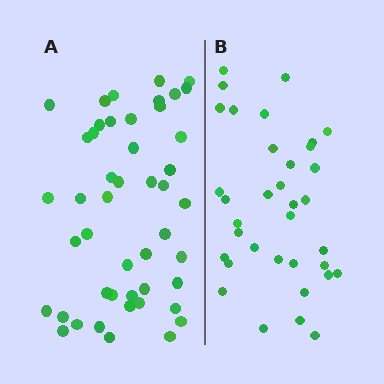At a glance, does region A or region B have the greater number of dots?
Region A (the left region) has more dots.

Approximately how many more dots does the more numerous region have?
Region A has roughly 12 or so more dots than region B.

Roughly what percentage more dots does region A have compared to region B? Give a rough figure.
About 35% more.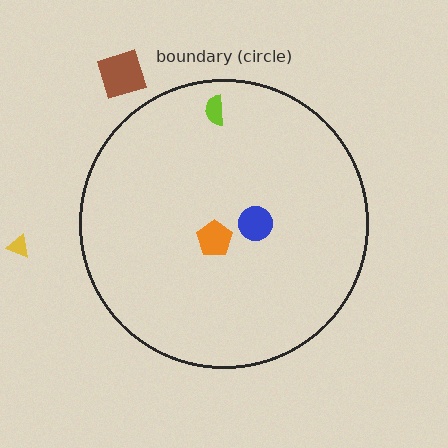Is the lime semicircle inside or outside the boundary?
Inside.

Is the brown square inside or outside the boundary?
Outside.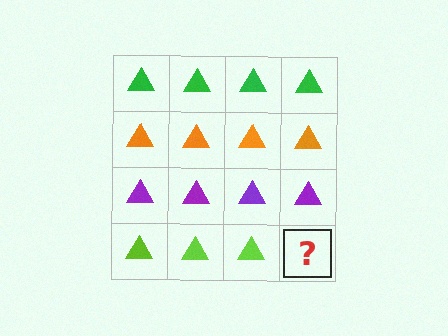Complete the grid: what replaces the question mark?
The question mark should be replaced with a lime triangle.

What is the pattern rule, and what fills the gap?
The rule is that each row has a consistent color. The gap should be filled with a lime triangle.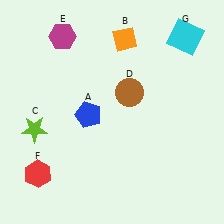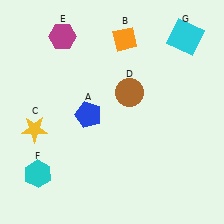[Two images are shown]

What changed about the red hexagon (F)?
In Image 1, F is red. In Image 2, it changed to cyan.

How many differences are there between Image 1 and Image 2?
There are 2 differences between the two images.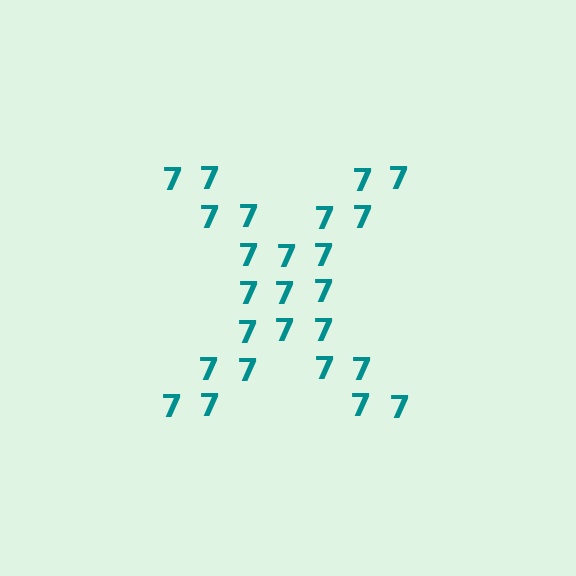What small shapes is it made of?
It is made of small digit 7's.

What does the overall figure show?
The overall figure shows the letter X.